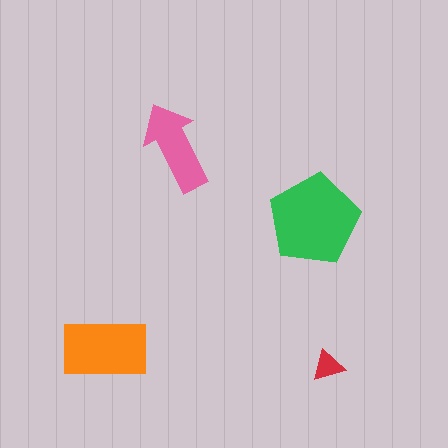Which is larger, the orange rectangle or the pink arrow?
The orange rectangle.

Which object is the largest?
The green pentagon.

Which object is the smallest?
The red triangle.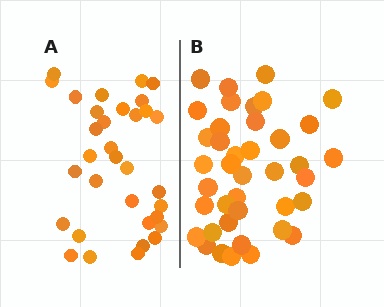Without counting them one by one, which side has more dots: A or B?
Region B (the right region) has more dots.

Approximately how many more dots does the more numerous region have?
Region B has roughly 8 or so more dots than region A.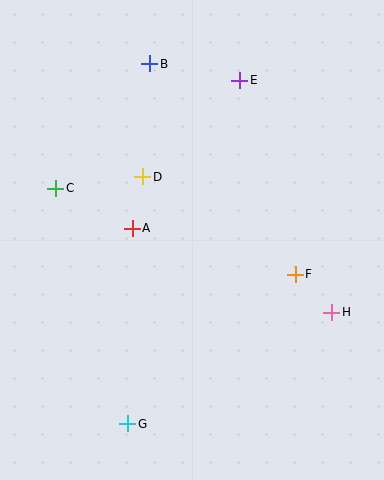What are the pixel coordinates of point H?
Point H is at (332, 312).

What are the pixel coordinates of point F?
Point F is at (295, 274).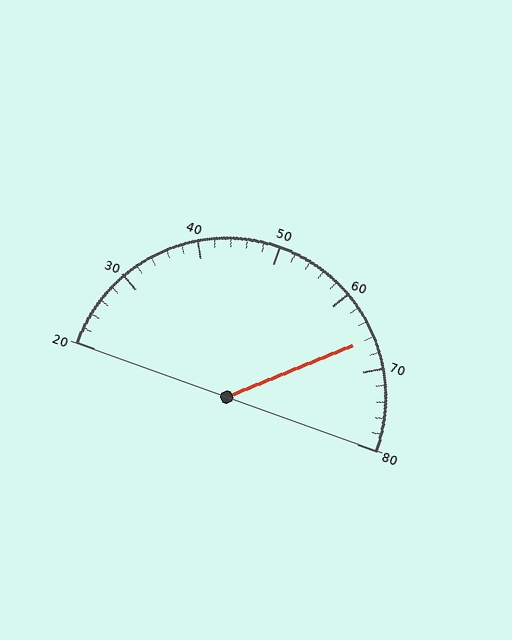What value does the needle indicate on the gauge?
The needle indicates approximately 66.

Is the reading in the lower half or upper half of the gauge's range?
The reading is in the upper half of the range (20 to 80).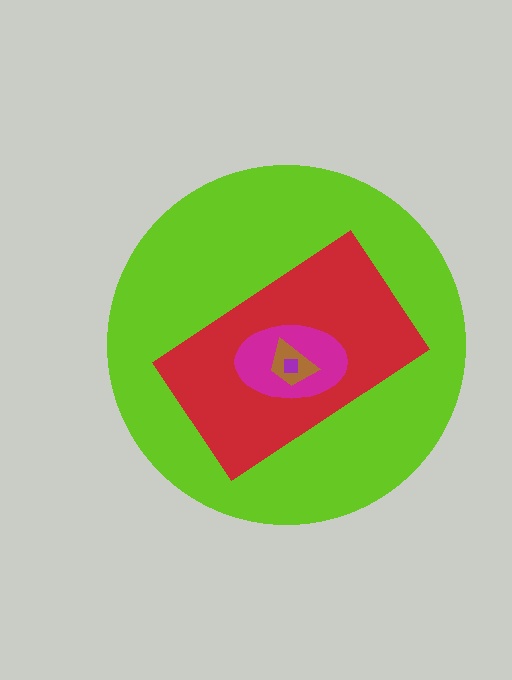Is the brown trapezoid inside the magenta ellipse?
Yes.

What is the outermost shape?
The lime circle.